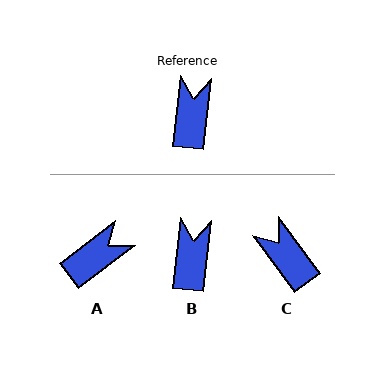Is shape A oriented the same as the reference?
No, it is off by about 46 degrees.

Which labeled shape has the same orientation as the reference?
B.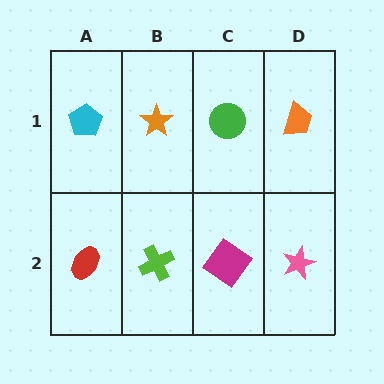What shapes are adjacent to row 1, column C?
A magenta diamond (row 2, column C), an orange star (row 1, column B), an orange trapezoid (row 1, column D).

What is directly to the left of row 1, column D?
A green circle.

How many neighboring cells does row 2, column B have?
3.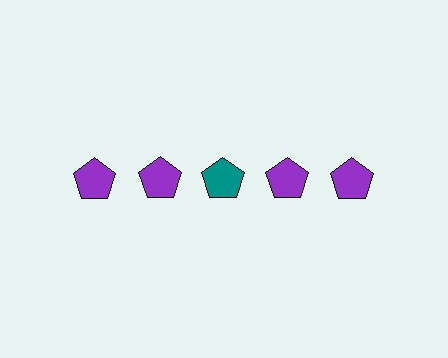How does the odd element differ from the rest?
It has a different color: teal instead of purple.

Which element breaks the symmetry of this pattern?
The teal pentagon in the top row, center column breaks the symmetry. All other shapes are purple pentagons.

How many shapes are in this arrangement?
There are 5 shapes arranged in a grid pattern.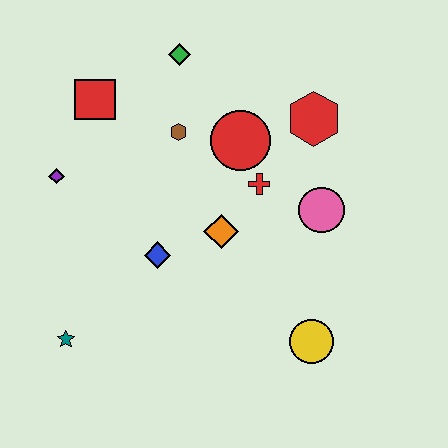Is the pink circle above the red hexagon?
No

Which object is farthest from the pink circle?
The teal star is farthest from the pink circle.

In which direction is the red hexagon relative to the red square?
The red hexagon is to the right of the red square.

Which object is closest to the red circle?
The red cross is closest to the red circle.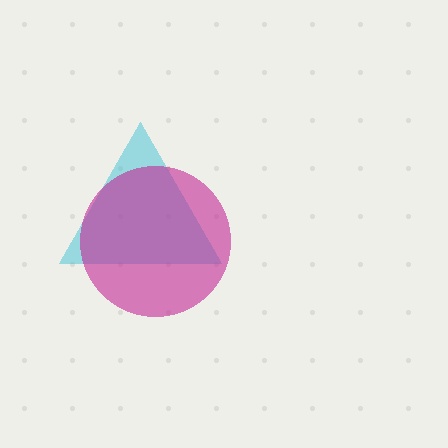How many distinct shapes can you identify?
There are 2 distinct shapes: a cyan triangle, a magenta circle.